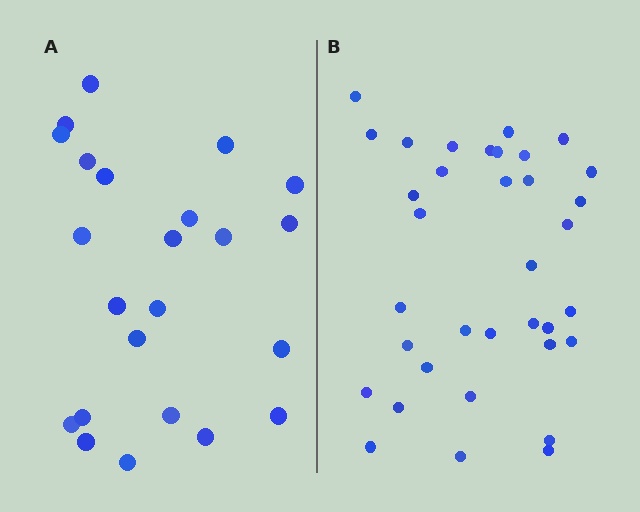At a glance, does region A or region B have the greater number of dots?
Region B (the right region) has more dots.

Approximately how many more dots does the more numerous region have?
Region B has roughly 12 or so more dots than region A.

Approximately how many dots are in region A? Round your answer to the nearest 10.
About 20 dots. (The exact count is 23, which rounds to 20.)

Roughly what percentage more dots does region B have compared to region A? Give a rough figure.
About 50% more.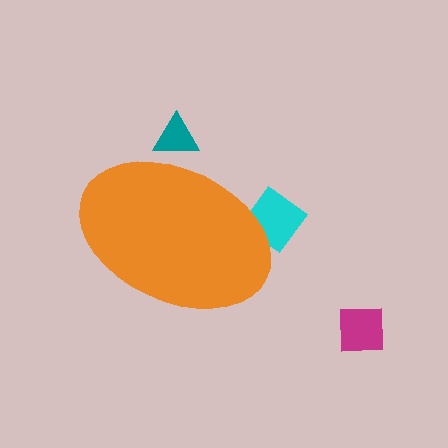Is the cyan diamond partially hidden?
Yes, the cyan diamond is partially hidden behind the orange ellipse.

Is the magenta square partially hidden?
No, the magenta square is fully visible.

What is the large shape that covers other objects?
An orange ellipse.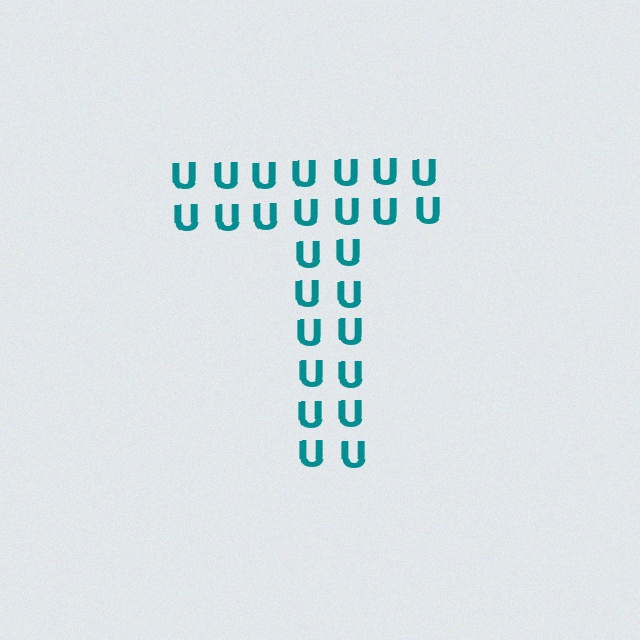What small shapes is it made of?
It is made of small letter U's.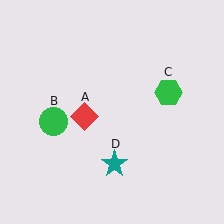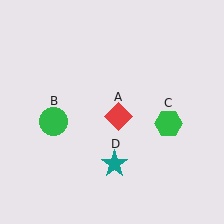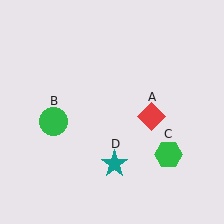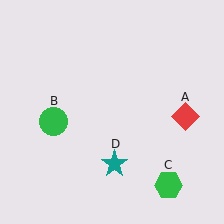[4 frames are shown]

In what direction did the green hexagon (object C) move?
The green hexagon (object C) moved down.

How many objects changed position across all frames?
2 objects changed position: red diamond (object A), green hexagon (object C).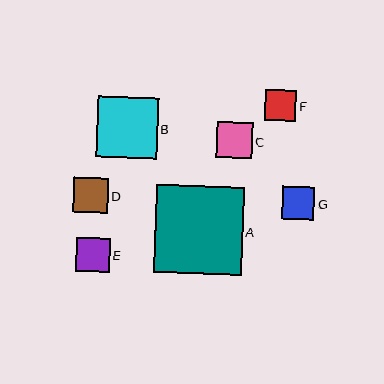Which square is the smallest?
Square F is the smallest with a size of approximately 31 pixels.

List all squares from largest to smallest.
From largest to smallest: A, B, C, D, E, G, F.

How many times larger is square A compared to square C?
Square A is approximately 2.5 times the size of square C.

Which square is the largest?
Square A is the largest with a size of approximately 88 pixels.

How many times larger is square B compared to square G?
Square B is approximately 1.9 times the size of square G.